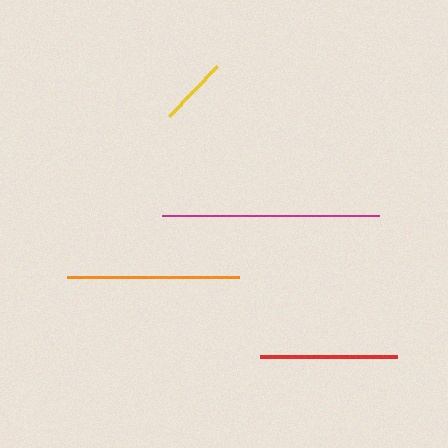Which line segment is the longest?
The magenta line is the longest at approximately 216 pixels.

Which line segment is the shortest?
The yellow line is the shortest at approximately 70 pixels.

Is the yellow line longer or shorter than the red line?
The red line is longer than the yellow line.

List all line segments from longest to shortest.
From longest to shortest: magenta, orange, red, yellow.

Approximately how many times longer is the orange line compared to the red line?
The orange line is approximately 1.3 times the length of the red line.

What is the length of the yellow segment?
The yellow segment is approximately 70 pixels long.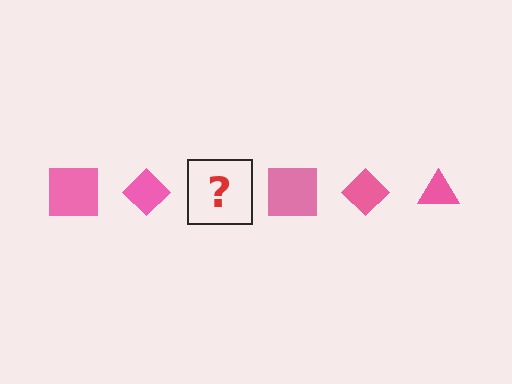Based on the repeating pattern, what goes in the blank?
The blank should be a pink triangle.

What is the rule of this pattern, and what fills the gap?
The rule is that the pattern cycles through square, diamond, triangle shapes in pink. The gap should be filled with a pink triangle.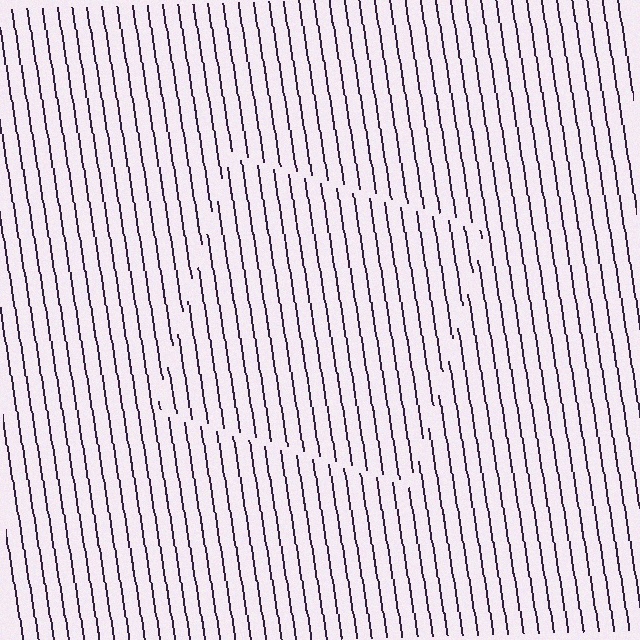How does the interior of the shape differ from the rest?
The interior of the shape contains the same grating, shifted by half a period — the contour is defined by the phase discontinuity where line-ends from the inner and outer gratings abut.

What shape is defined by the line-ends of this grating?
An illusory square. The interior of the shape contains the same grating, shifted by half a period — the contour is defined by the phase discontinuity where line-ends from the inner and outer gratings abut.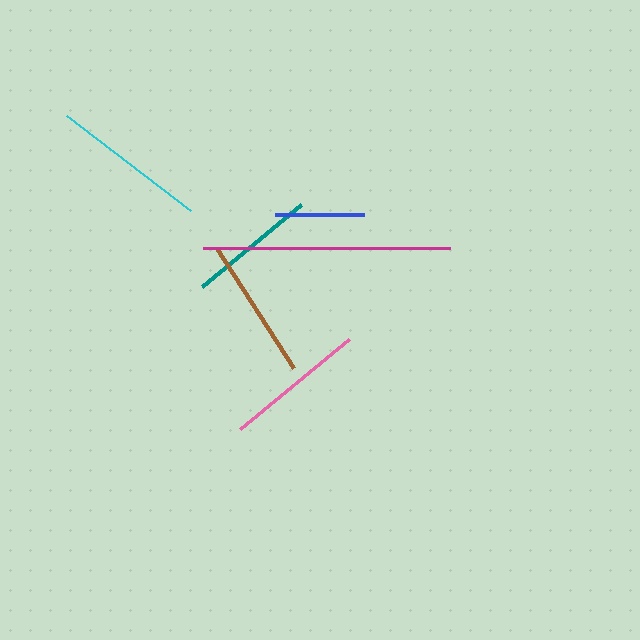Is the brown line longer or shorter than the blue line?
The brown line is longer than the blue line.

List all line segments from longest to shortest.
From longest to shortest: magenta, cyan, brown, pink, teal, blue.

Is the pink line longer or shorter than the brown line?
The brown line is longer than the pink line.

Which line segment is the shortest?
The blue line is the shortest at approximately 89 pixels.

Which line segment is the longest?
The magenta line is the longest at approximately 248 pixels.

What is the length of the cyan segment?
The cyan segment is approximately 157 pixels long.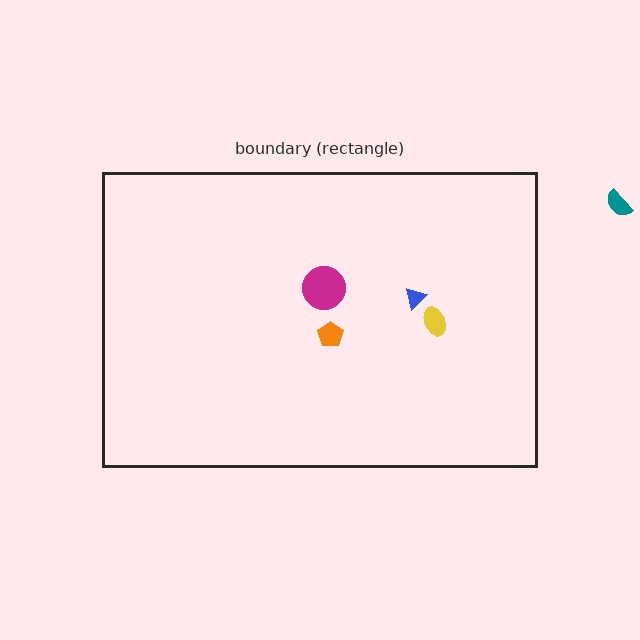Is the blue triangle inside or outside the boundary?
Inside.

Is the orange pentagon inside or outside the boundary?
Inside.